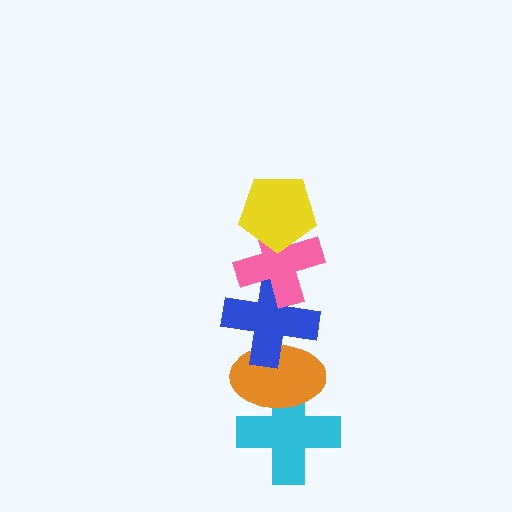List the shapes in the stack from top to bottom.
From top to bottom: the yellow pentagon, the pink cross, the blue cross, the orange ellipse, the cyan cross.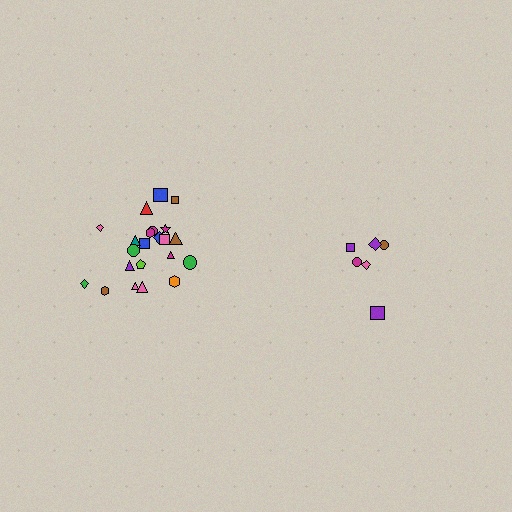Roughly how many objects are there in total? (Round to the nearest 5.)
Roughly 30 objects in total.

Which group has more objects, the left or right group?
The left group.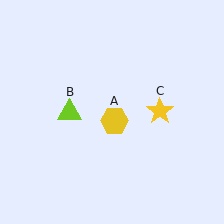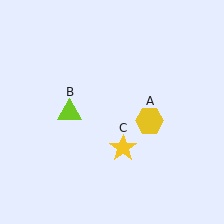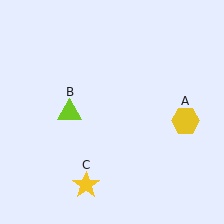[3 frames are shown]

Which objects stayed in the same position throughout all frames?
Lime triangle (object B) remained stationary.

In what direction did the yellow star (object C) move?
The yellow star (object C) moved down and to the left.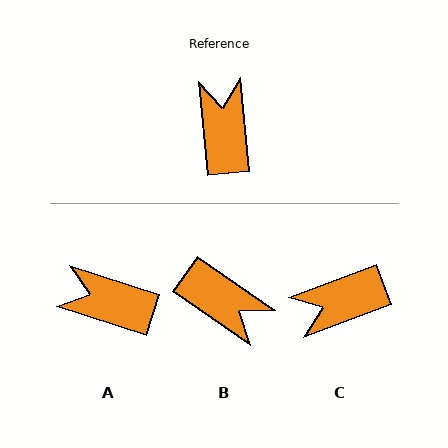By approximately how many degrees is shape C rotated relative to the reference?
Approximately 105 degrees counter-clockwise.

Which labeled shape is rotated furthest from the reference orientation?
B, about 130 degrees away.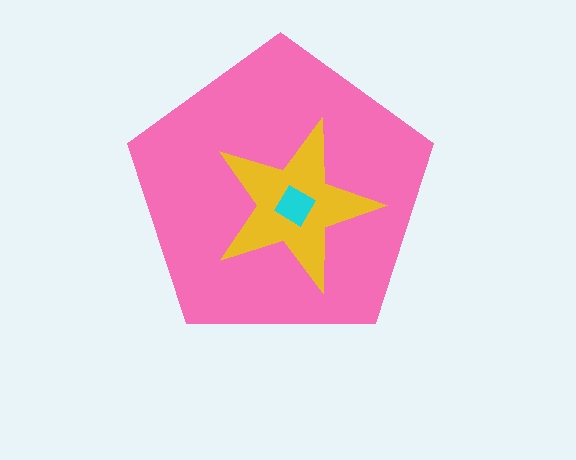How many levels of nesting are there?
3.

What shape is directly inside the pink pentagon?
The yellow star.